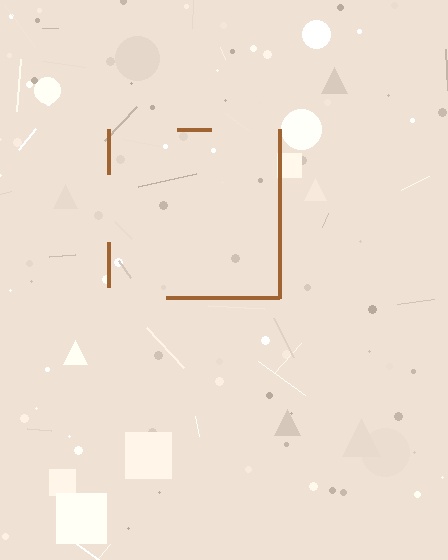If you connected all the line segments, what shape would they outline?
They would outline a square.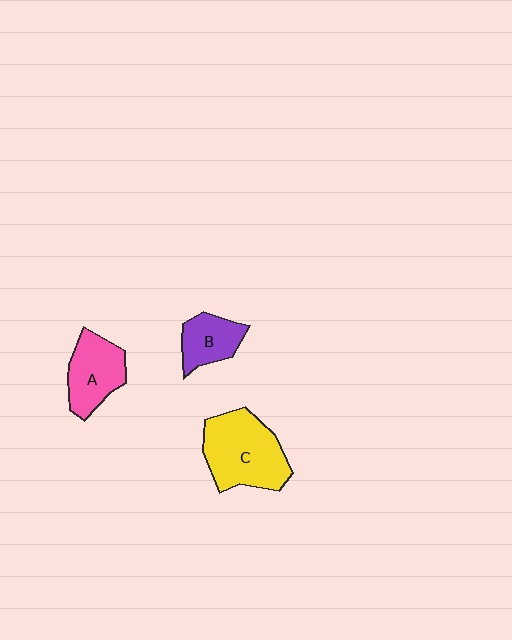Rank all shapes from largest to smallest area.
From largest to smallest: C (yellow), A (pink), B (purple).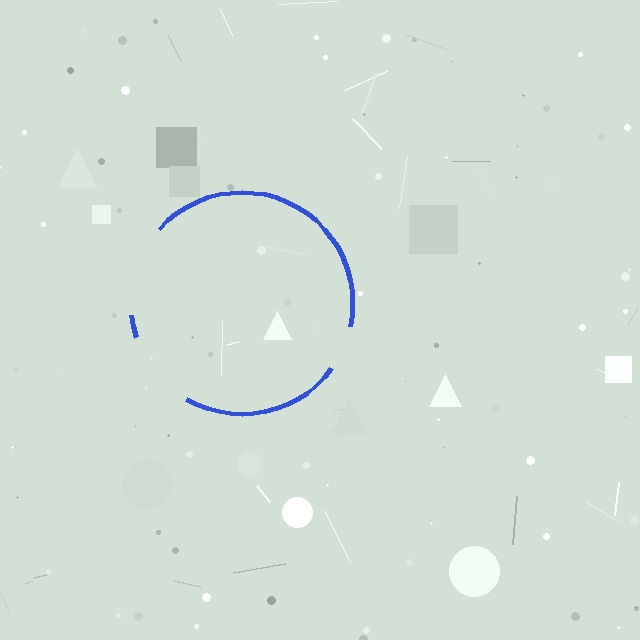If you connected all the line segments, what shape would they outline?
They would outline a circle.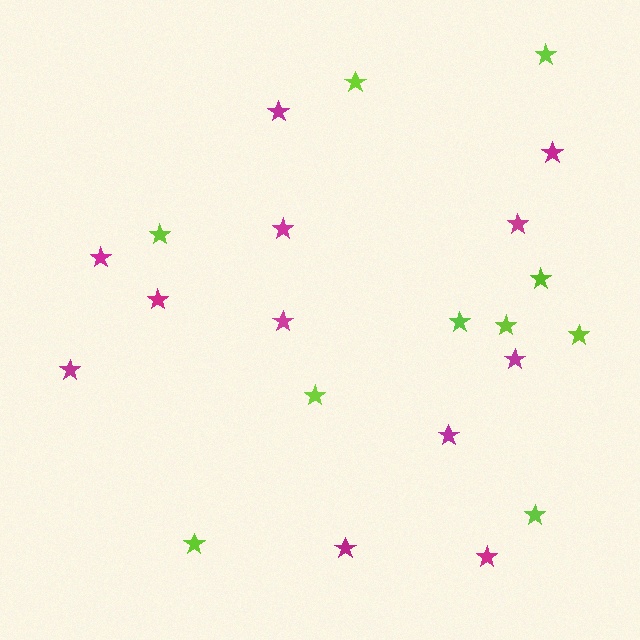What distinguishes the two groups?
There are 2 groups: one group of magenta stars (12) and one group of lime stars (10).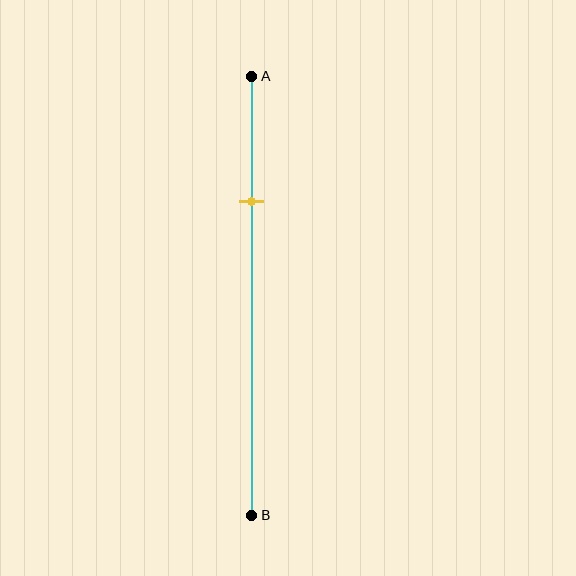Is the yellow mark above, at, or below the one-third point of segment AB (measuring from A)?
The yellow mark is above the one-third point of segment AB.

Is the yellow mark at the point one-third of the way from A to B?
No, the mark is at about 30% from A, not at the 33% one-third point.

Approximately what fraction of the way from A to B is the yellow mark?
The yellow mark is approximately 30% of the way from A to B.